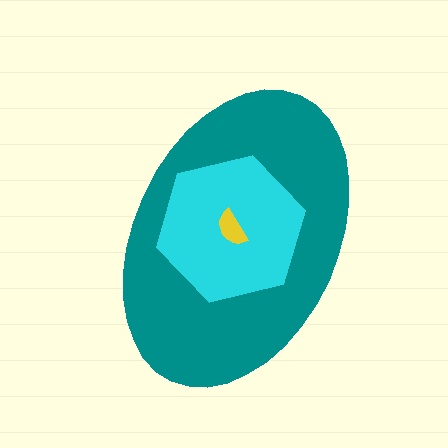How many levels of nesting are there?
3.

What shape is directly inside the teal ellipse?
The cyan hexagon.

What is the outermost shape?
The teal ellipse.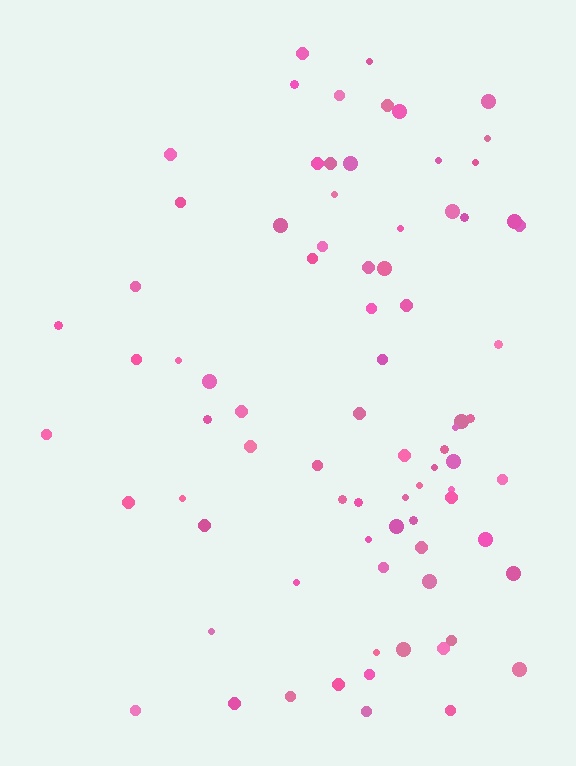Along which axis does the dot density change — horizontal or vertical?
Horizontal.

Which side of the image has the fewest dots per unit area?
The left.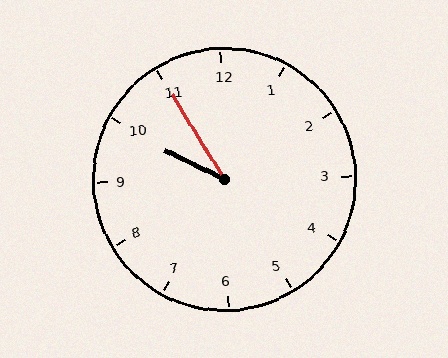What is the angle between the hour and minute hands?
Approximately 32 degrees.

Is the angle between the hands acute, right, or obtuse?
It is acute.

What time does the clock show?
9:55.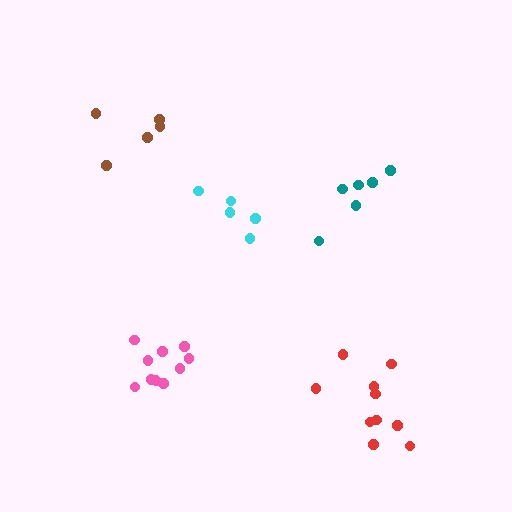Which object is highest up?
The brown cluster is topmost.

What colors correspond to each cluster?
The clusters are colored: brown, red, teal, cyan, pink.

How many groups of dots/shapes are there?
There are 5 groups.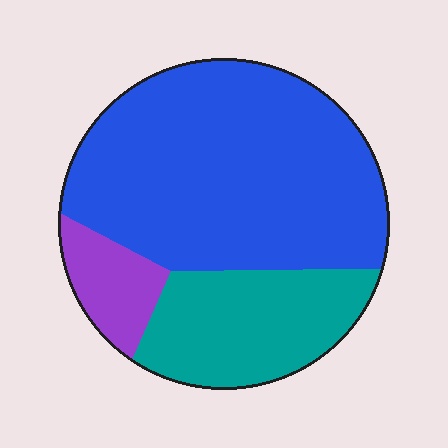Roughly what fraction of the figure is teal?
Teal takes up between a quarter and a half of the figure.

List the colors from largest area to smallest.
From largest to smallest: blue, teal, purple.